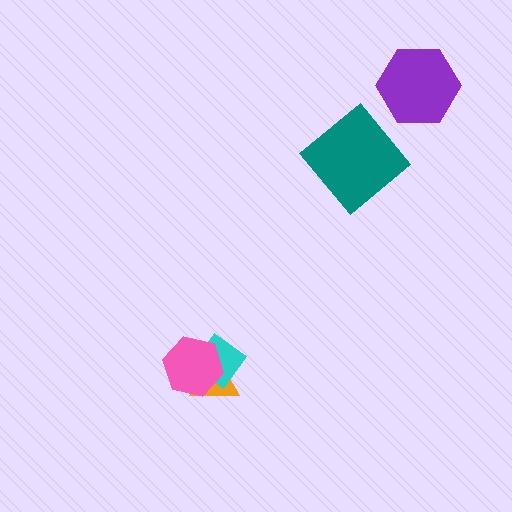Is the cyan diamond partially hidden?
Yes, it is partially covered by another shape.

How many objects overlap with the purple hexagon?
0 objects overlap with the purple hexagon.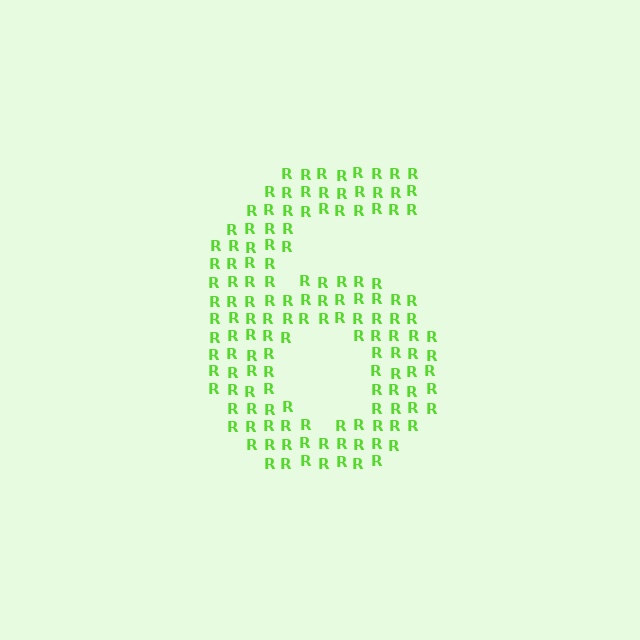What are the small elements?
The small elements are letter R's.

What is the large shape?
The large shape is the digit 6.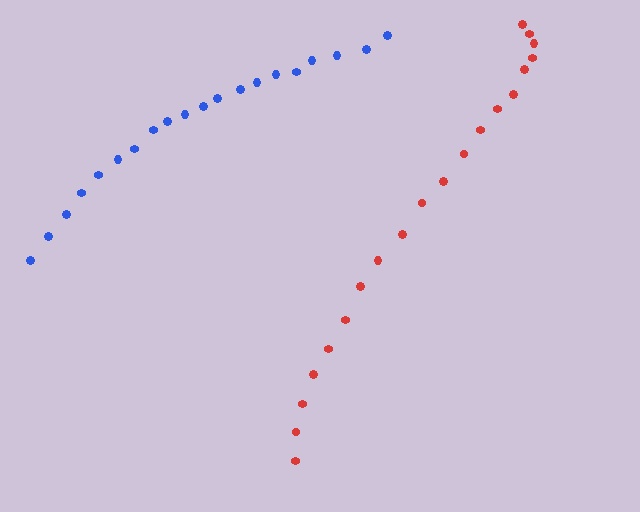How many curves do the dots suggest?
There are 2 distinct paths.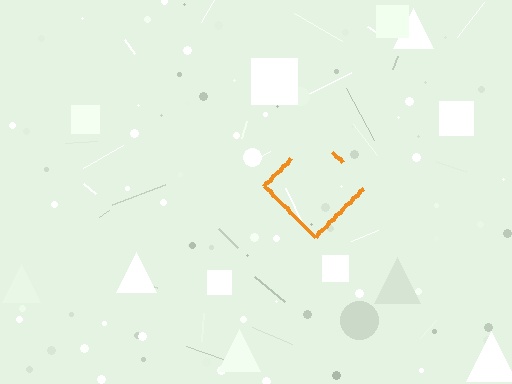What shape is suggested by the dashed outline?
The dashed outline suggests a diamond.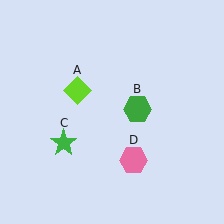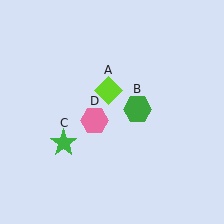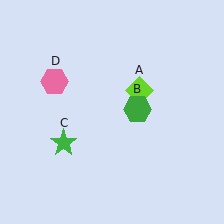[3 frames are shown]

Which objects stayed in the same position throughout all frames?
Green hexagon (object B) and green star (object C) remained stationary.